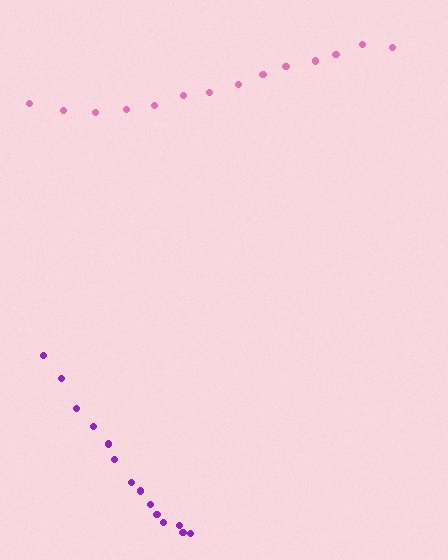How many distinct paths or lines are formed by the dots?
There are 2 distinct paths.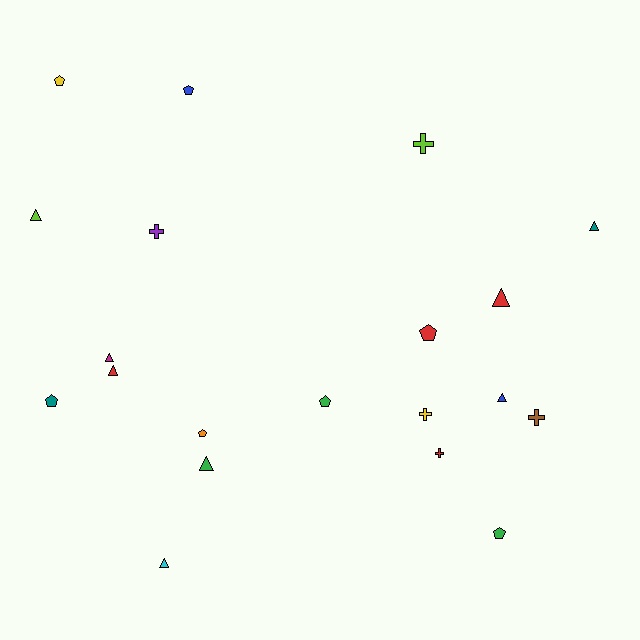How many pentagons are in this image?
There are 7 pentagons.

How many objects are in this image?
There are 20 objects.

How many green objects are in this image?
There are 3 green objects.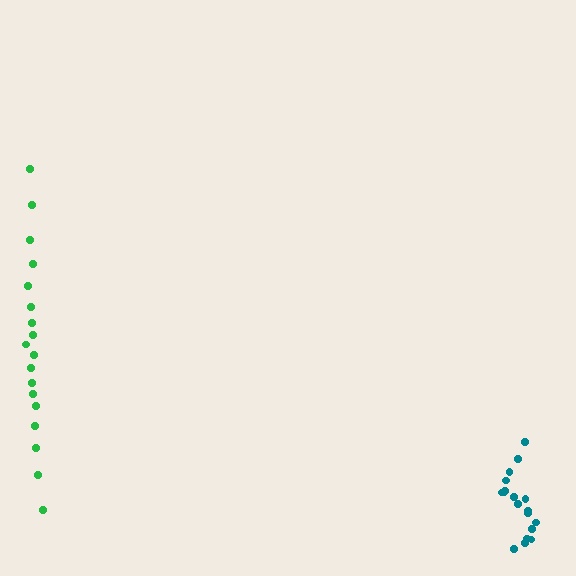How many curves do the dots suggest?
There are 2 distinct paths.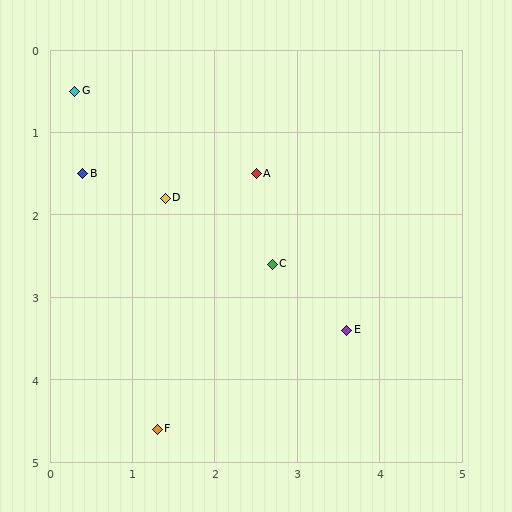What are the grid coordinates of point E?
Point E is at approximately (3.6, 3.4).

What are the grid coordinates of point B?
Point B is at approximately (0.4, 1.5).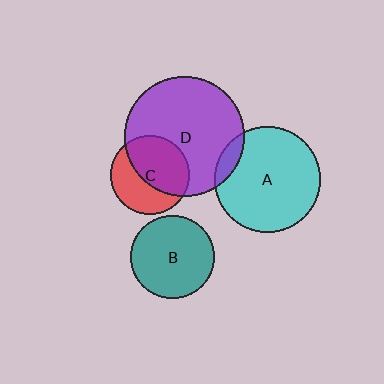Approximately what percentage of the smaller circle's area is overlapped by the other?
Approximately 10%.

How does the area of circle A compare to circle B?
Approximately 1.6 times.